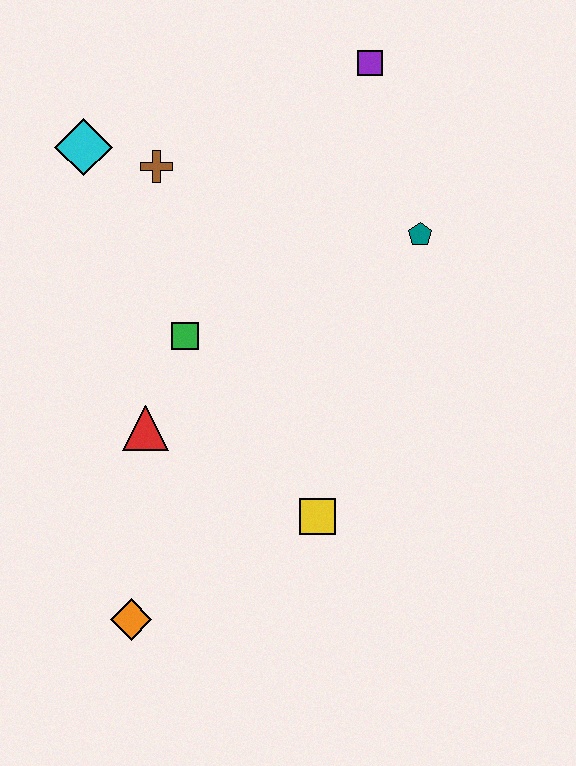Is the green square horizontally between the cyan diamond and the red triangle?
No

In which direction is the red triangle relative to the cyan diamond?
The red triangle is below the cyan diamond.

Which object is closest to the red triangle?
The green square is closest to the red triangle.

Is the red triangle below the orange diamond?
No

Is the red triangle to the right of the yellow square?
No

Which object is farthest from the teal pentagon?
The orange diamond is farthest from the teal pentagon.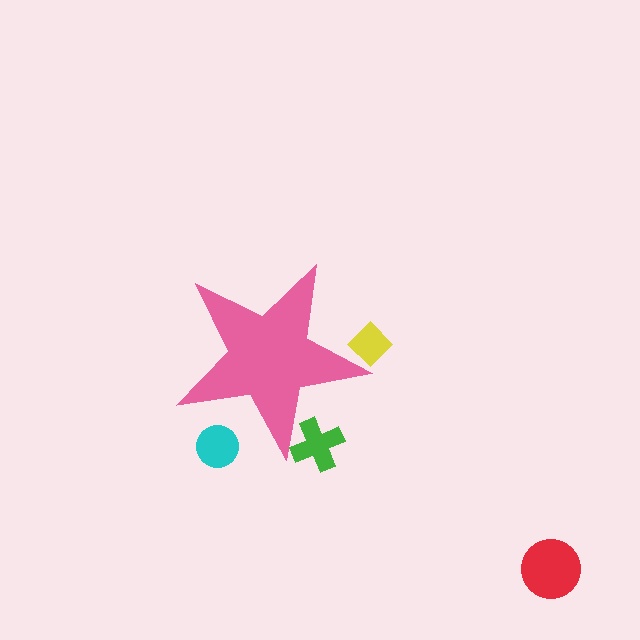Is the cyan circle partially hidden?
Yes, the cyan circle is partially hidden behind the pink star.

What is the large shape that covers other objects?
A pink star.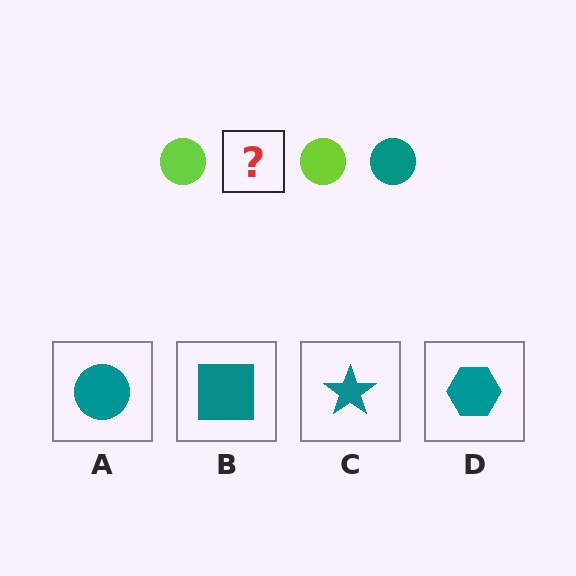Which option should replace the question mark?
Option A.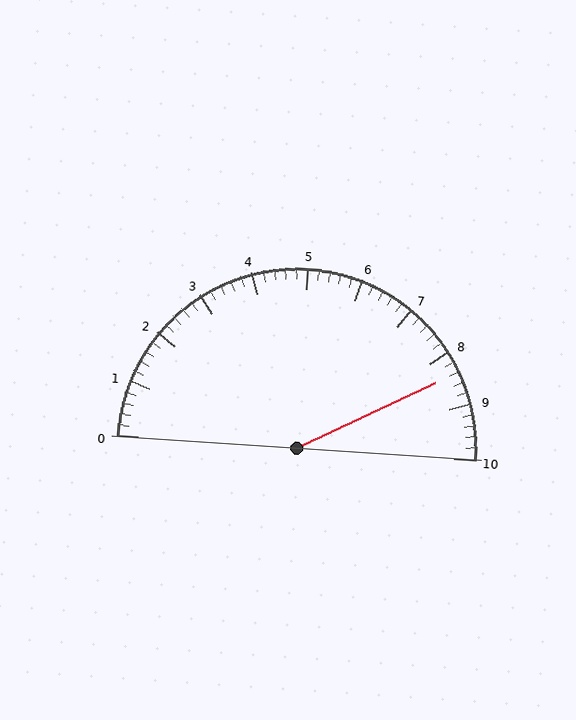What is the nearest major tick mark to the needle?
The nearest major tick mark is 8.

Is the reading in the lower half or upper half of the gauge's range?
The reading is in the upper half of the range (0 to 10).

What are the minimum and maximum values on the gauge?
The gauge ranges from 0 to 10.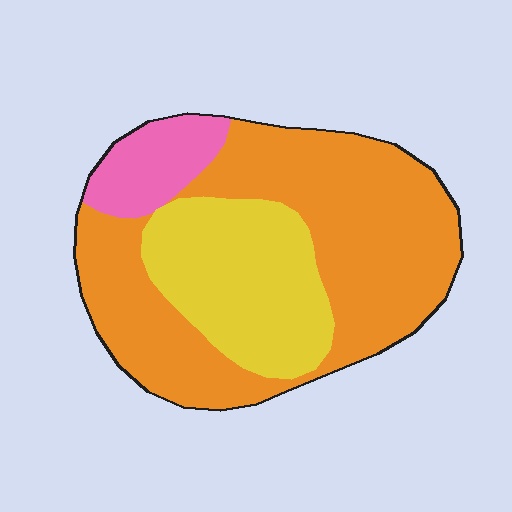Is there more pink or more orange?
Orange.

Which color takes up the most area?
Orange, at roughly 60%.